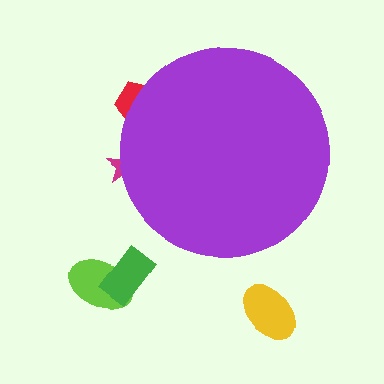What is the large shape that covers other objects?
A purple circle.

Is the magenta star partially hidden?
Yes, the magenta star is partially hidden behind the purple circle.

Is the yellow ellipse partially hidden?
No, the yellow ellipse is fully visible.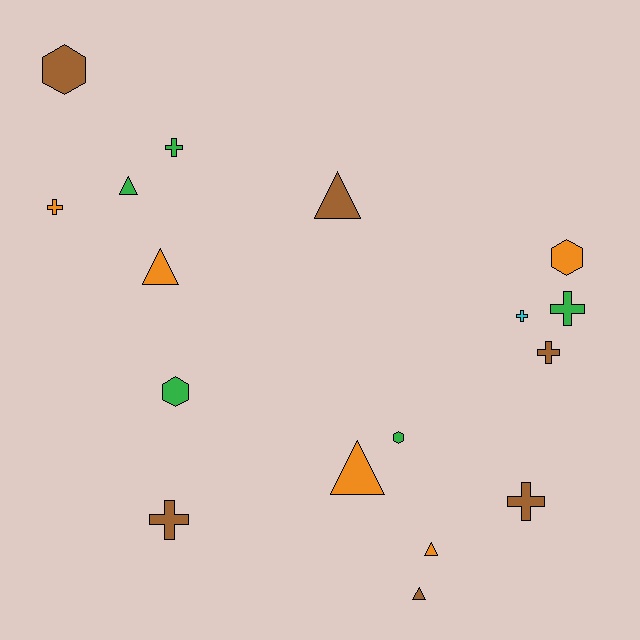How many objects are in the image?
There are 17 objects.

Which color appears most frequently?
Brown, with 6 objects.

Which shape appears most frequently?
Cross, with 7 objects.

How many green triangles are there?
There is 1 green triangle.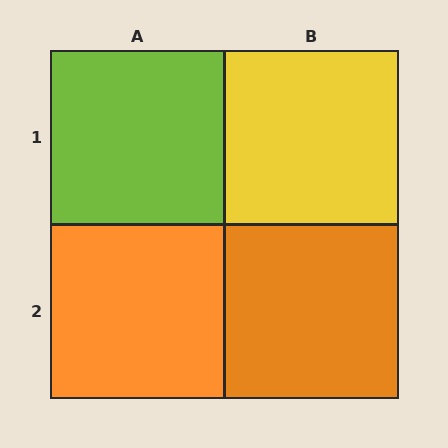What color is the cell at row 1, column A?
Lime.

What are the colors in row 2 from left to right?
Orange, orange.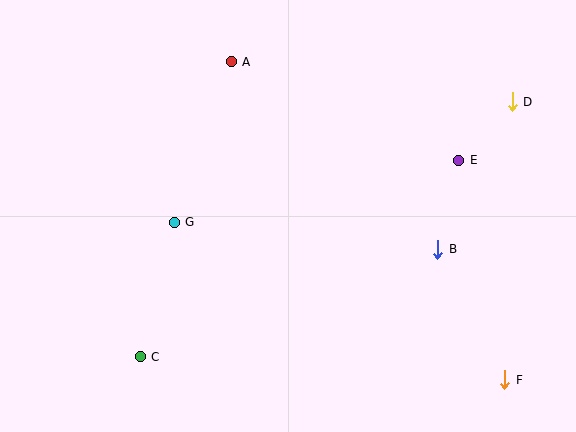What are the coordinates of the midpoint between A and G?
The midpoint between A and G is at (203, 142).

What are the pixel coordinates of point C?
Point C is at (140, 357).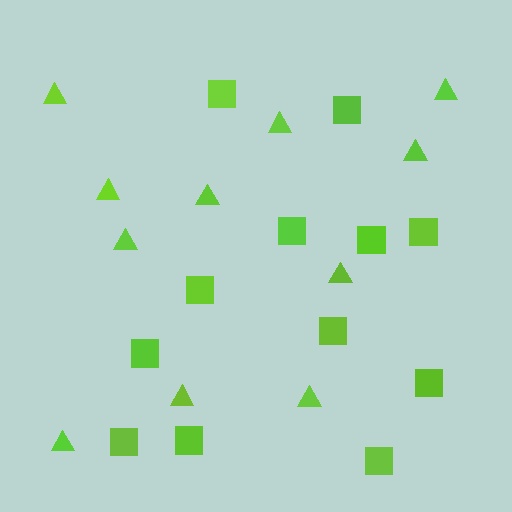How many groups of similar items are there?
There are 2 groups: one group of squares (12) and one group of triangles (11).